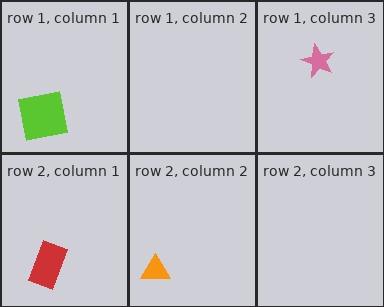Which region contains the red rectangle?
The row 2, column 1 region.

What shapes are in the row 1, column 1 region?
The lime square.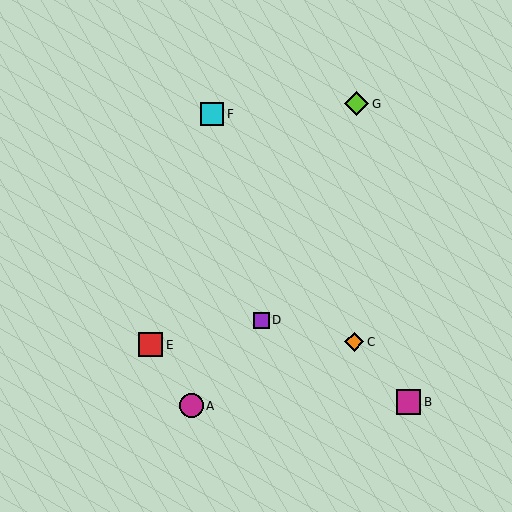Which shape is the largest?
The red square (labeled E) is the largest.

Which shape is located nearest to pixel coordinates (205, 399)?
The magenta circle (labeled A) at (191, 406) is nearest to that location.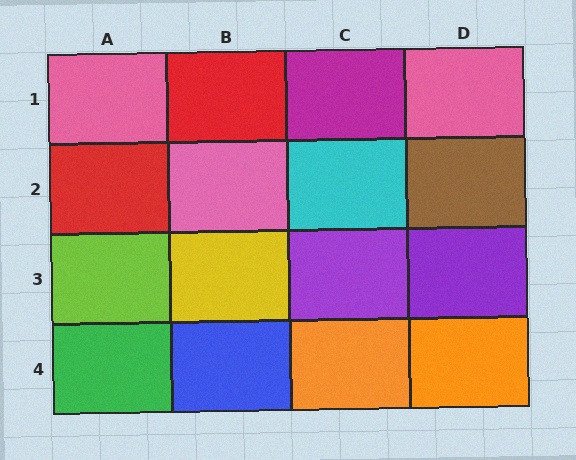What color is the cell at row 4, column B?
Blue.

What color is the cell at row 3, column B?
Yellow.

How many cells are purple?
2 cells are purple.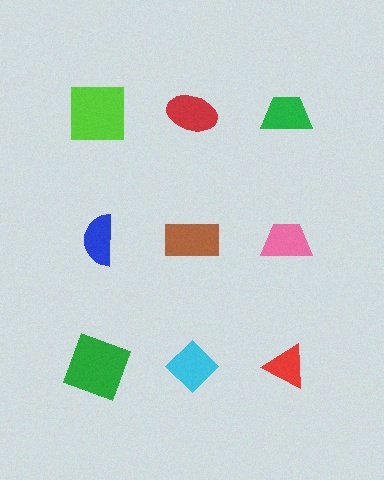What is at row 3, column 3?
A red triangle.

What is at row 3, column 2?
A cyan diamond.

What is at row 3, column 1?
A green square.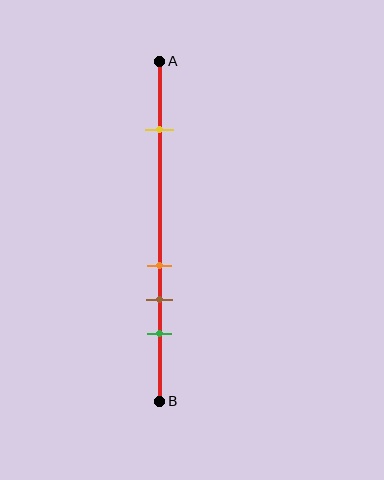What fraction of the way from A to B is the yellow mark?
The yellow mark is approximately 20% (0.2) of the way from A to B.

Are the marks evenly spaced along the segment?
No, the marks are not evenly spaced.